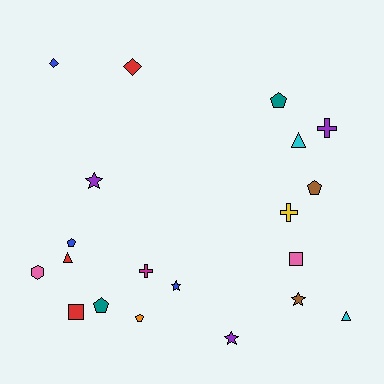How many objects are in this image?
There are 20 objects.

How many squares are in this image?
There are 2 squares.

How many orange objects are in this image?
There is 1 orange object.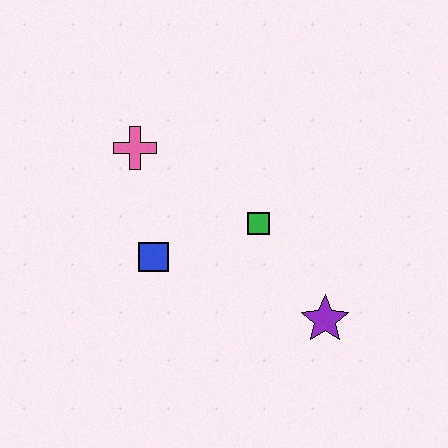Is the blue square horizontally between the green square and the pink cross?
Yes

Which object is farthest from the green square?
The pink cross is farthest from the green square.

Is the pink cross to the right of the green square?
No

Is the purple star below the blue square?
Yes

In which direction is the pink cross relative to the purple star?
The pink cross is to the left of the purple star.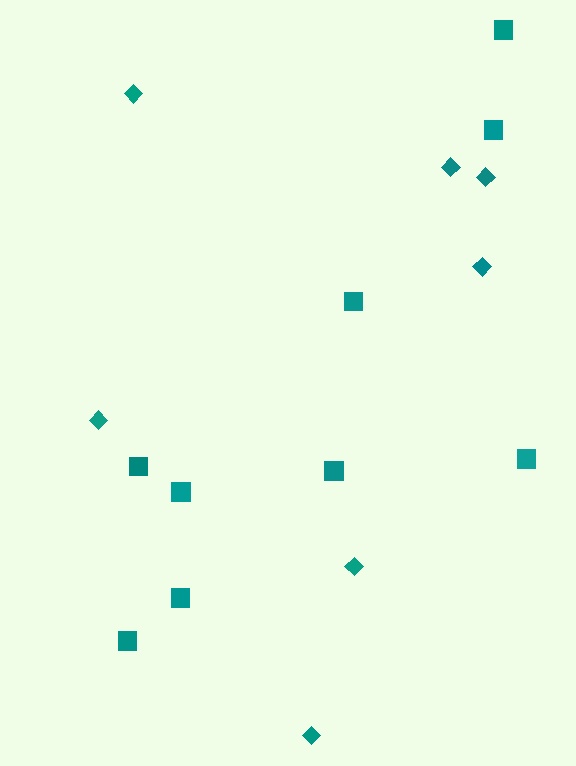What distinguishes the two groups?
There are 2 groups: one group of squares (9) and one group of diamonds (7).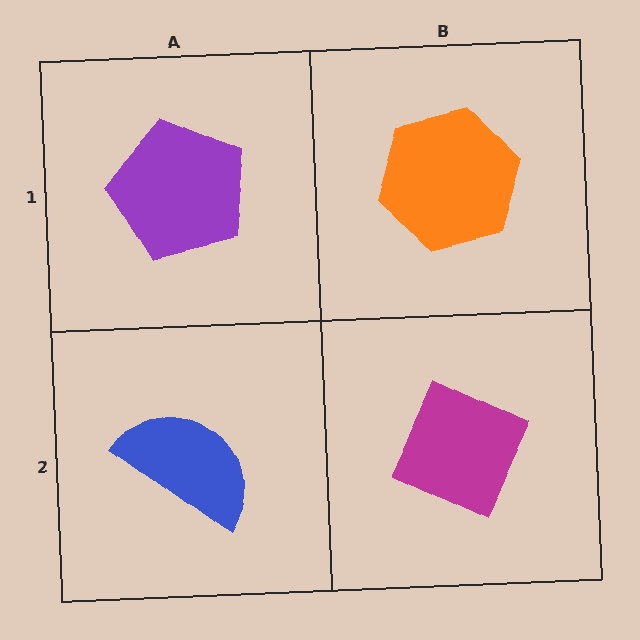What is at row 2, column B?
A magenta diamond.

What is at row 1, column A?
A purple pentagon.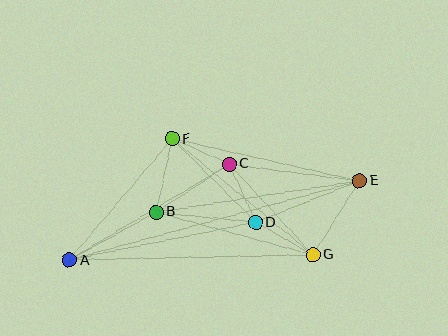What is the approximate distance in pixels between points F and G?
The distance between F and G is approximately 182 pixels.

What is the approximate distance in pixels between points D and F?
The distance between D and F is approximately 118 pixels.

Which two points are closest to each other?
Points C and F are closest to each other.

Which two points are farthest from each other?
Points A and E are farthest from each other.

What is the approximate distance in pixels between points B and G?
The distance between B and G is approximately 162 pixels.